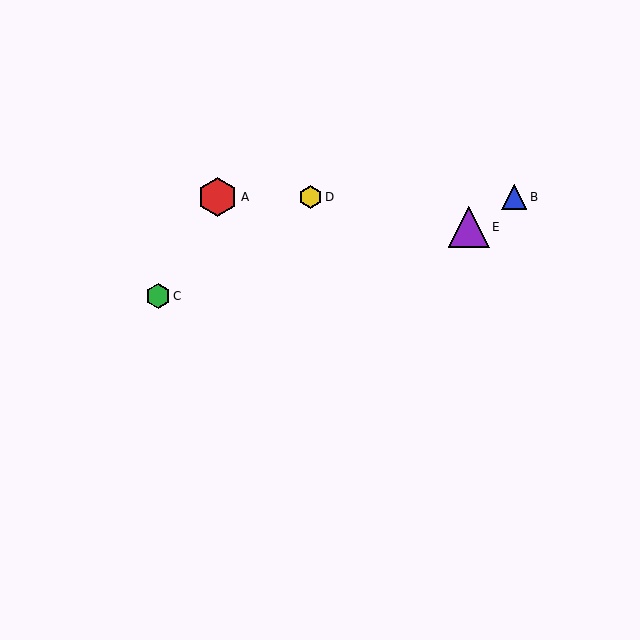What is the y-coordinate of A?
Object A is at y≈197.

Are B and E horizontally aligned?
No, B is at y≈197 and E is at y≈227.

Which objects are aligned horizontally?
Objects A, B, D are aligned horizontally.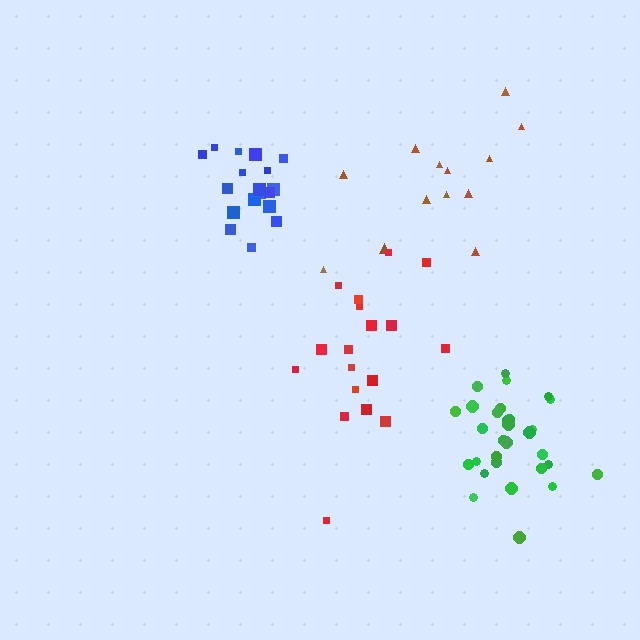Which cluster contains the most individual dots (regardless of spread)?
Green (30).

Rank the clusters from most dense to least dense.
green, blue, red, brown.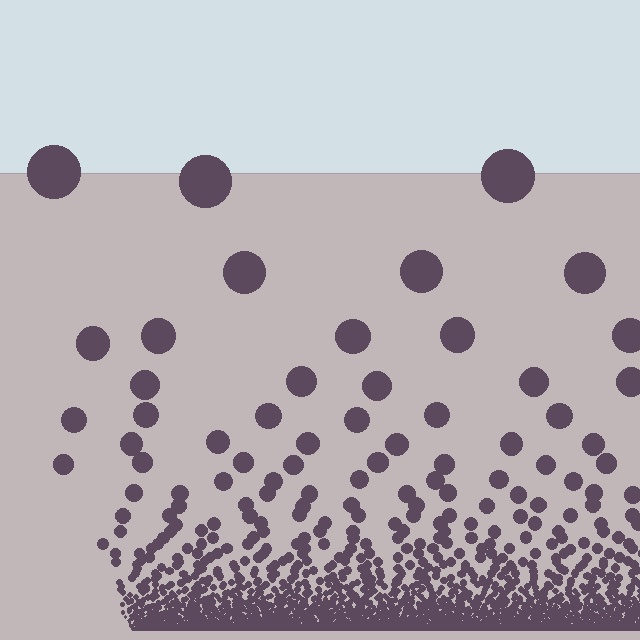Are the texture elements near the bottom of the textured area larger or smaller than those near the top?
Smaller. The gradient is inverted — elements near the bottom are smaller and denser.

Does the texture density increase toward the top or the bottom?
Density increases toward the bottom.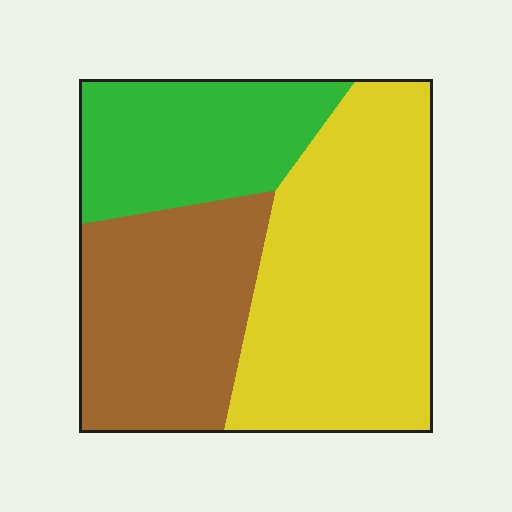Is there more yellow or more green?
Yellow.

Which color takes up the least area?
Green, at roughly 25%.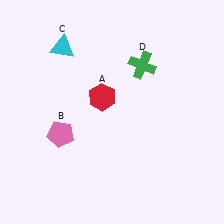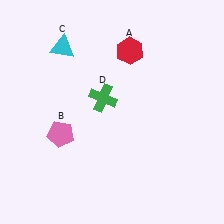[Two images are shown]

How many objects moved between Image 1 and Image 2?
2 objects moved between the two images.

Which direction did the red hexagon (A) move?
The red hexagon (A) moved up.